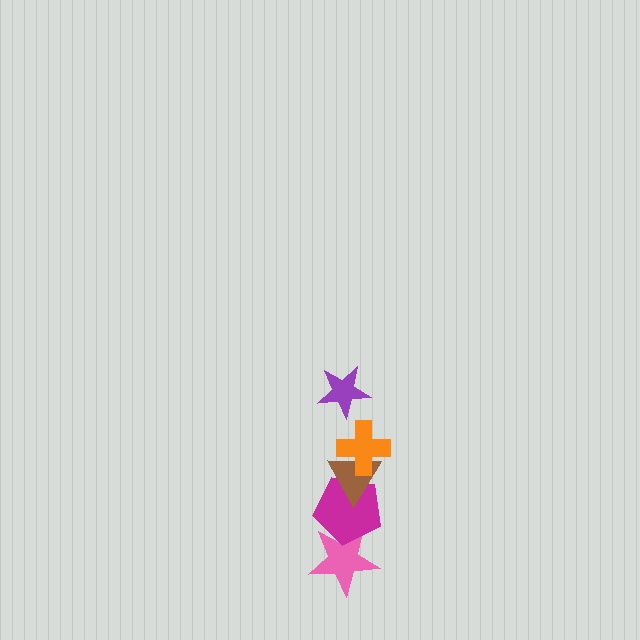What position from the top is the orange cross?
The orange cross is 2nd from the top.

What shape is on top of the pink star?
The magenta pentagon is on top of the pink star.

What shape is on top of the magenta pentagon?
The brown triangle is on top of the magenta pentagon.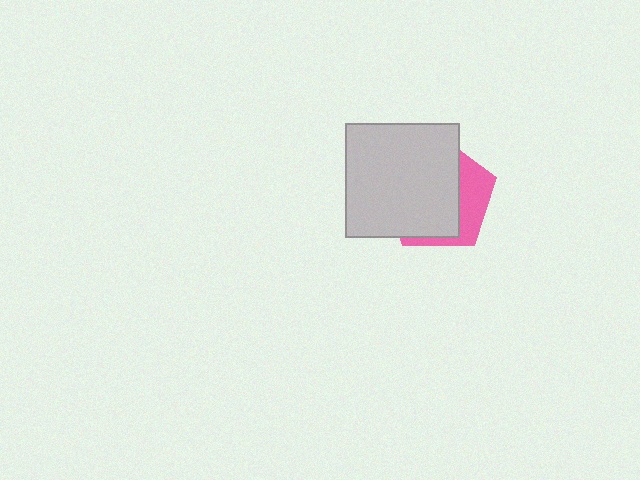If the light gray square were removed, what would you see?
You would see the complete pink pentagon.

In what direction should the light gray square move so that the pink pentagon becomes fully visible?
The light gray square should move left. That is the shortest direction to clear the overlap and leave the pink pentagon fully visible.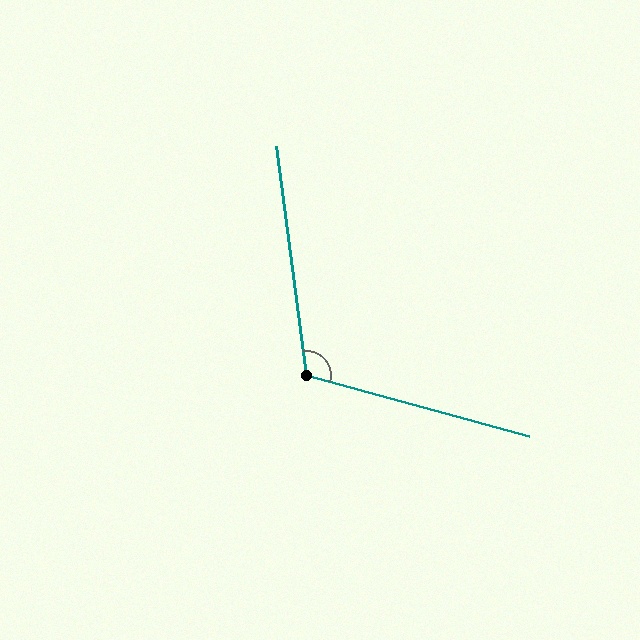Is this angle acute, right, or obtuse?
It is obtuse.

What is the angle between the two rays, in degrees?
Approximately 113 degrees.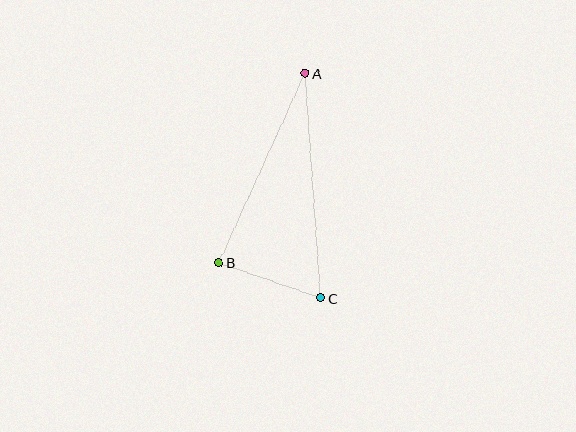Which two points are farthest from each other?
Points A and C are farthest from each other.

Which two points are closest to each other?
Points B and C are closest to each other.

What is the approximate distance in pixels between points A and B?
The distance between A and B is approximately 208 pixels.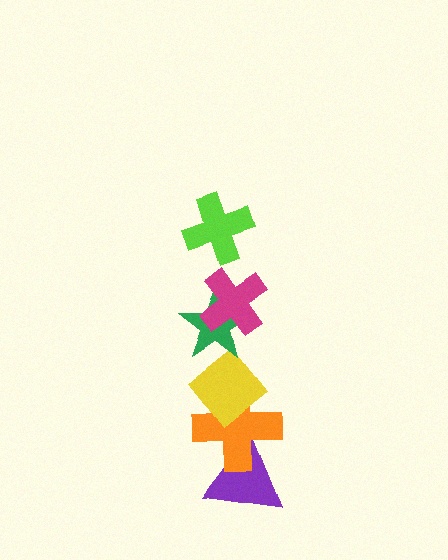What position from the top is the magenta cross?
The magenta cross is 2nd from the top.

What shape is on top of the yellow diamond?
The green star is on top of the yellow diamond.